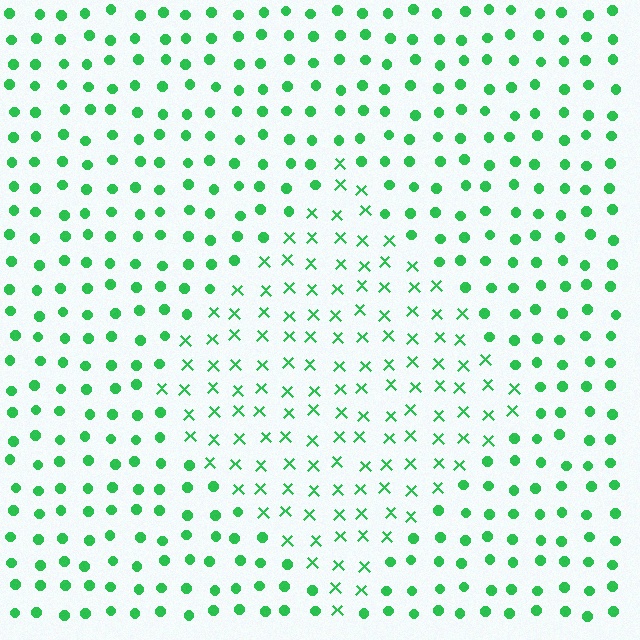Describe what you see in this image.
The image is filled with small green elements arranged in a uniform grid. A diamond-shaped region contains X marks, while the surrounding area contains circles. The boundary is defined purely by the change in element shape.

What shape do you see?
I see a diamond.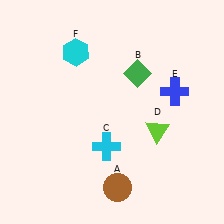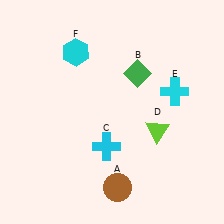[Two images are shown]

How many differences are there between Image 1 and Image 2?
There is 1 difference between the two images.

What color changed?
The cross (E) changed from blue in Image 1 to cyan in Image 2.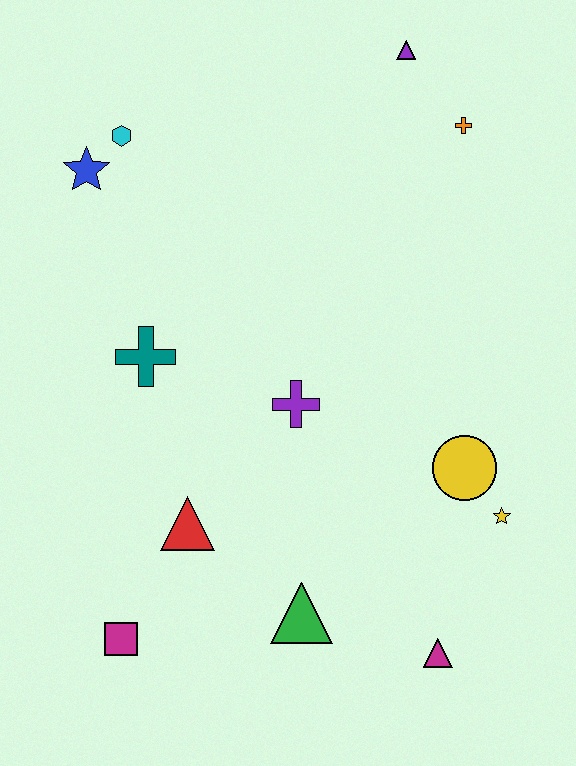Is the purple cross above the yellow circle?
Yes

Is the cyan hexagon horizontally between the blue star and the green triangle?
Yes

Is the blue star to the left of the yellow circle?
Yes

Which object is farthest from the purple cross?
The purple triangle is farthest from the purple cross.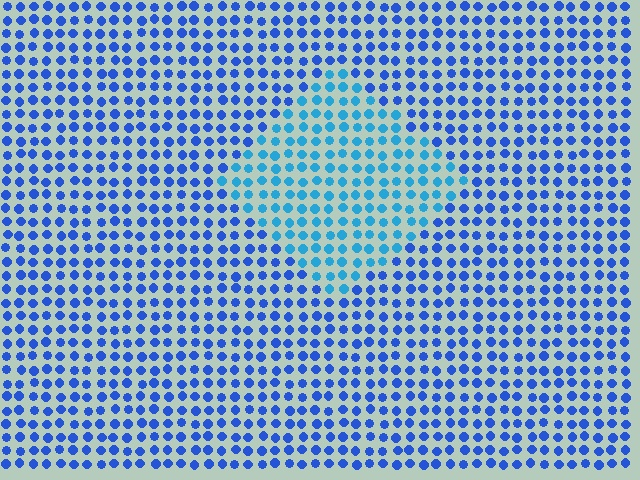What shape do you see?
I see a diamond.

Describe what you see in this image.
The image is filled with small blue elements in a uniform arrangement. A diamond-shaped region is visible where the elements are tinted to a slightly different hue, forming a subtle color boundary.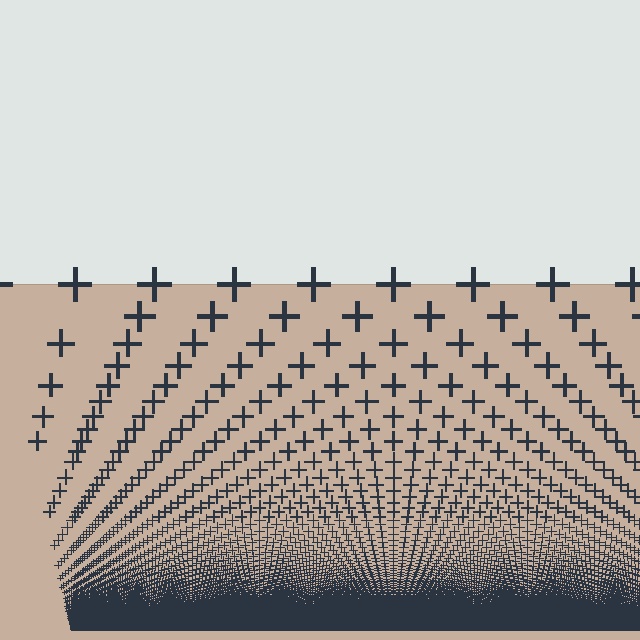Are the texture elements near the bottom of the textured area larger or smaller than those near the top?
Smaller. The gradient is inverted — elements near the bottom are smaller and denser.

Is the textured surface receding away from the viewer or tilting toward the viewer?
The surface appears to tilt toward the viewer. Texture elements get larger and sparser toward the top.